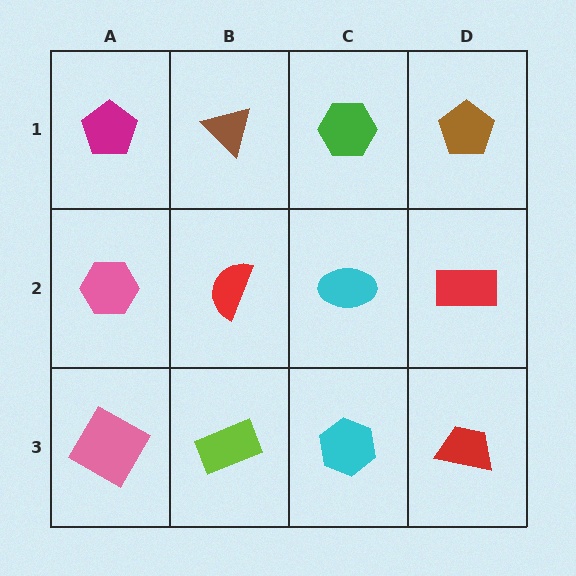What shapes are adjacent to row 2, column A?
A magenta pentagon (row 1, column A), a pink square (row 3, column A), a red semicircle (row 2, column B).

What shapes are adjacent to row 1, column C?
A cyan ellipse (row 2, column C), a brown triangle (row 1, column B), a brown pentagon (row 1, column D).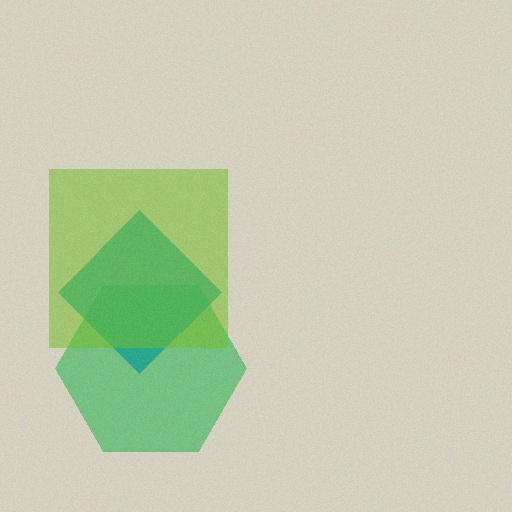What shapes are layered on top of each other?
The layered shapes are: a green hexagon, a teal diamond, a lime square.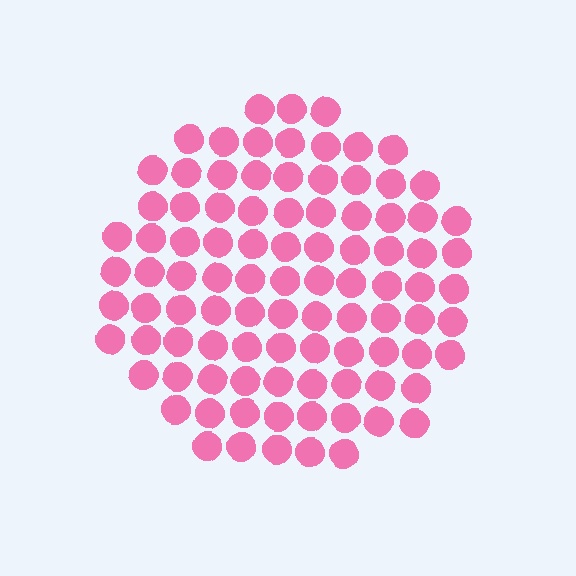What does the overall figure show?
The overall figure shows a circle.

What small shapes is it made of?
It is made of small circles.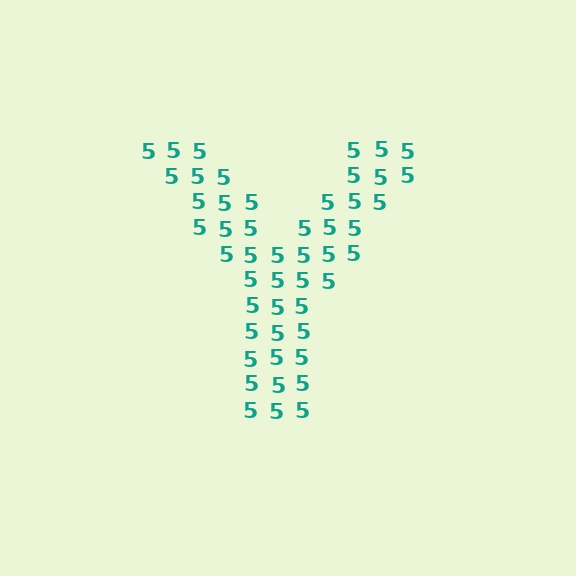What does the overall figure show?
The overall figure shows the letter Y.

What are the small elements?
The small elements are digit 5's.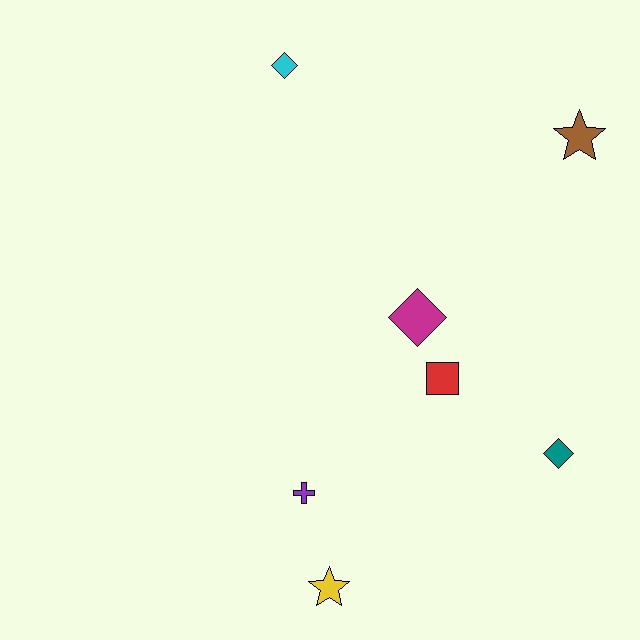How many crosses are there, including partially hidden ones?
There is 1 cross.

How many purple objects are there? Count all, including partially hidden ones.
There is 1 purple object.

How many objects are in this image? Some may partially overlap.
There are 7 objects.